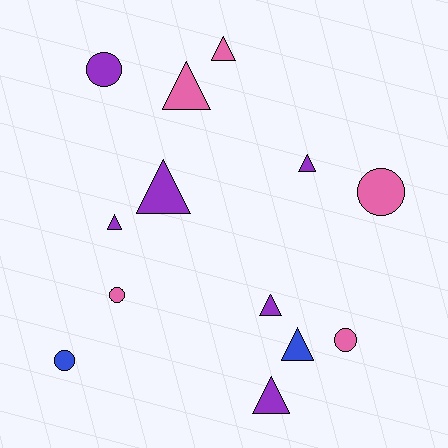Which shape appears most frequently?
Triangle, with 8 objects.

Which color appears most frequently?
Purple, with 6 objects.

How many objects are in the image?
There are 13 objects.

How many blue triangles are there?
There is 1 blue triangle.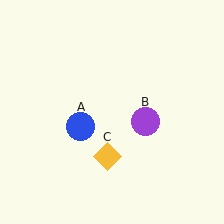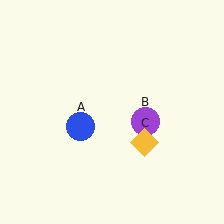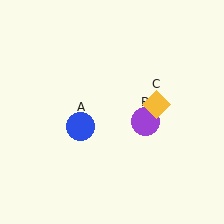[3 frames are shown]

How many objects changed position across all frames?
1 object changed position: yellow diamond (object C).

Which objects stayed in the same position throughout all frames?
Blue circle (object A) and purple circle (object B) remained stationary.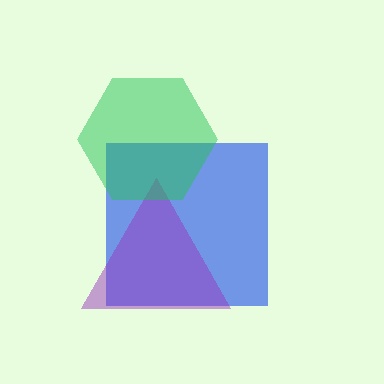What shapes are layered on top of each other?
The layered shapes are: a blue square, a purple triangle, a green hexagon.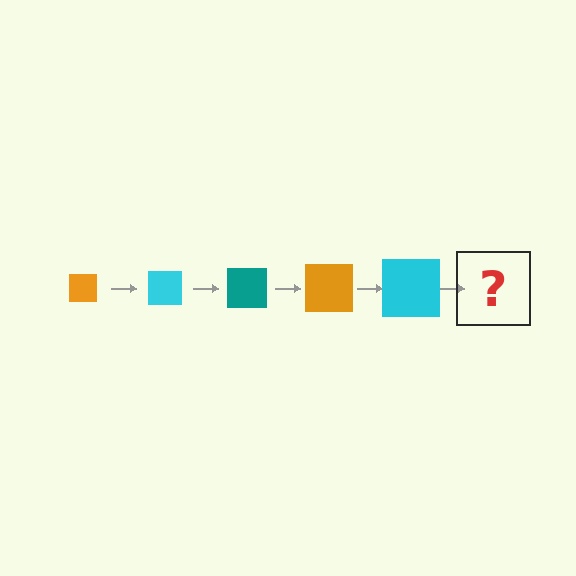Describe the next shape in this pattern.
It should be a teal square, larger than the previous one.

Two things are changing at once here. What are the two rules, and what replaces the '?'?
The two rules are that the square grows larger each step and the color cycles through orange, cyan, and teal. The '?' should be a teal square, larger than the previous one.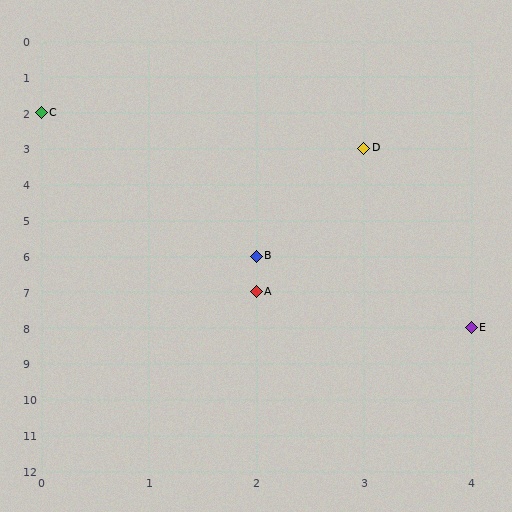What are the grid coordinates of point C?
Point C is at grid coordinates (0, 2).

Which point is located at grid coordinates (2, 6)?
Point B is at (2, 6).